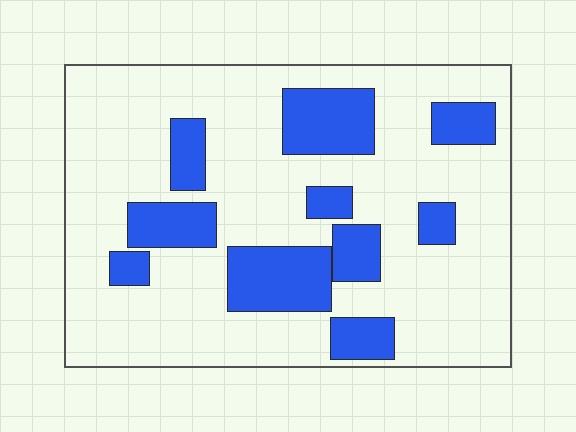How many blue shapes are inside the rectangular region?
10.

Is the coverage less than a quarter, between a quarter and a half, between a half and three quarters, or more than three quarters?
Less than a quarter.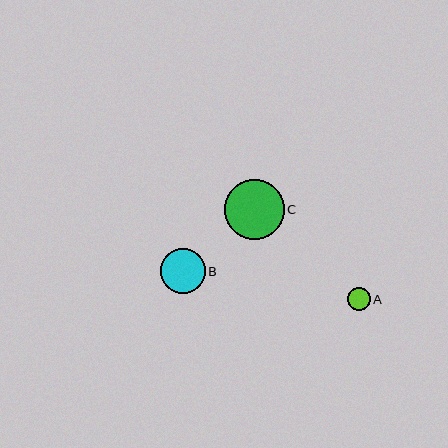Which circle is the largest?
Circle C is the largest with a size of approximately 59 pixels.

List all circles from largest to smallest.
From largest to smallest: C, B, A.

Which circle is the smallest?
Circle A is the smallest with a size of approximately 23 pixels.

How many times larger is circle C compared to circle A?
Circle C is approximately 2.6 times the size of circle A.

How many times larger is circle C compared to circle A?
Circle C is approximately 2.6 times the size of circle A.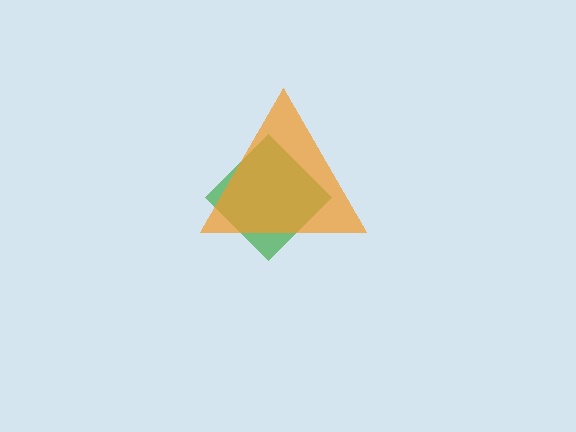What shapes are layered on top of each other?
The layered shapes are: a green diamond, an orange triangle.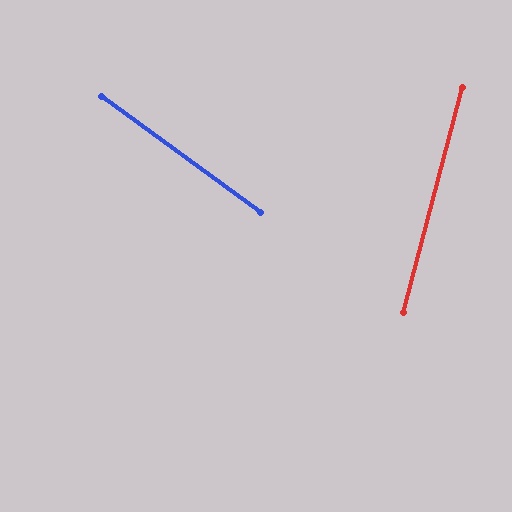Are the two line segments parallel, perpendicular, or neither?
Neither parallel nor perpendicular — they differ by about 69°.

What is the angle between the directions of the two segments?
Approximately 69 degrees.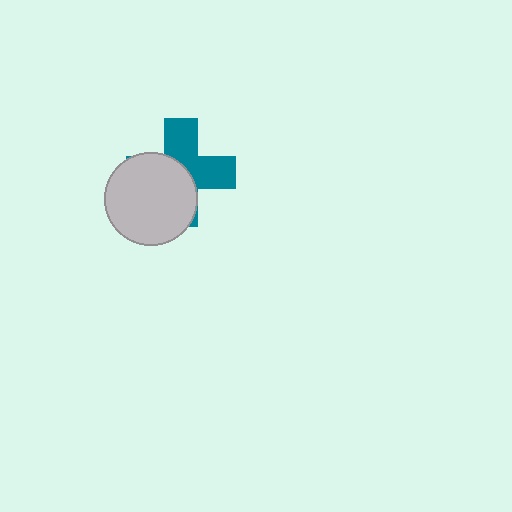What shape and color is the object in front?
The object in front is a light gray circle.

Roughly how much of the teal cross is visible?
About half of it is visible (roughly 47%).